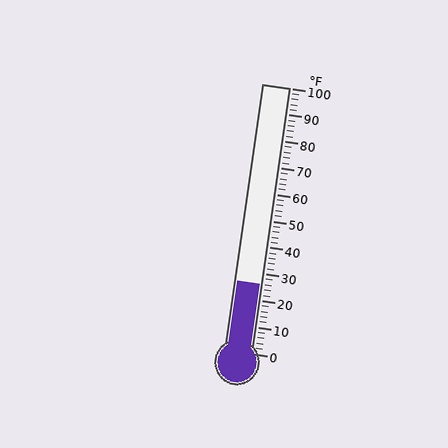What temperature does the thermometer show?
The thermometer shows approximately 26°F.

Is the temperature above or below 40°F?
The temperature is below 40°F.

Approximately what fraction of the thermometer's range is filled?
The thermometer is filled to approximately 25% of its range.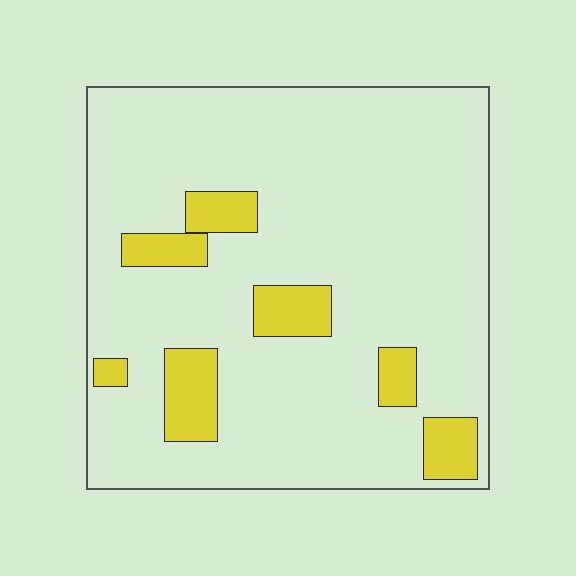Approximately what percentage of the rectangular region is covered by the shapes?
Approximately 15%.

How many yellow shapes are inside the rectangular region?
7.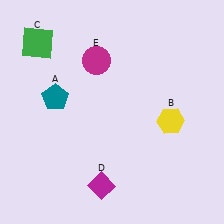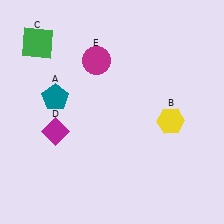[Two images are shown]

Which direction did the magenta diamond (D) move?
The magenta diamond (D) moved up.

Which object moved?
The magenta diamond (D) moved up.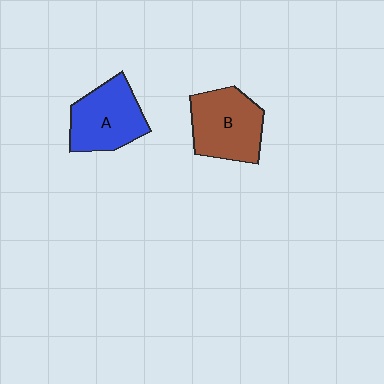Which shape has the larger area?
Shape B (brown).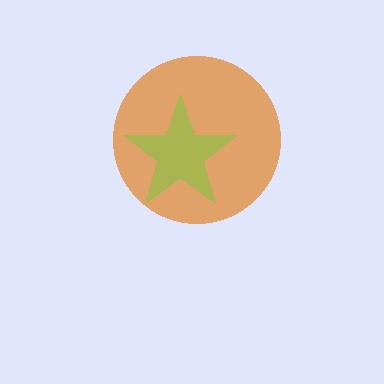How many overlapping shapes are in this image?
There are 2 overlapping shapes in the image.